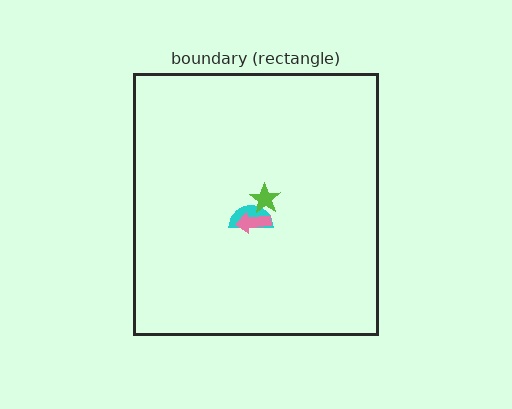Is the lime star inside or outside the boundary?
Inside.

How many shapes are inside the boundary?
3 inside, 0 outside.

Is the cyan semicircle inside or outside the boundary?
Inside.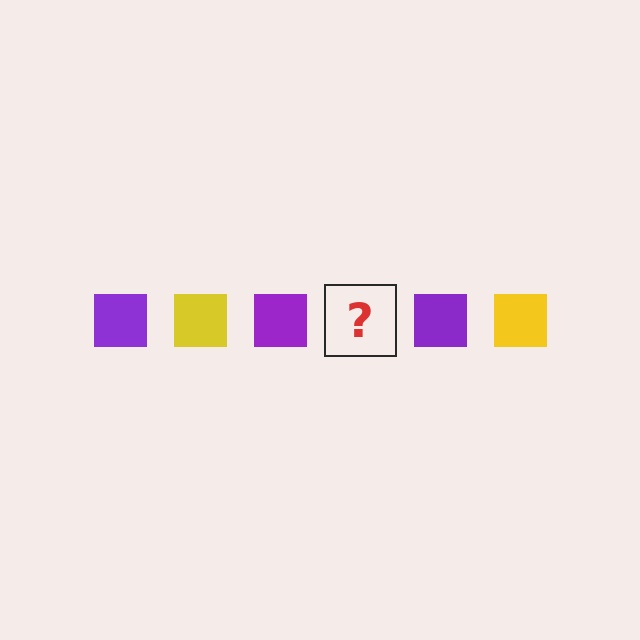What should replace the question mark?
The question mark should be replaced with a yellow square.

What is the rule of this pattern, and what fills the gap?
The rule is that the pattern cycles through purple, yellow squares. The gap should be filled with a yellow square.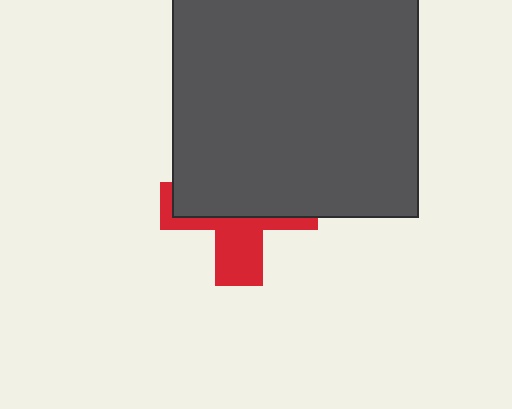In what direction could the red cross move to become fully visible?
The red cross could move down. That would shift it out from behind the dark gray square entirely.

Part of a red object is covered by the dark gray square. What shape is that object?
It is a cross.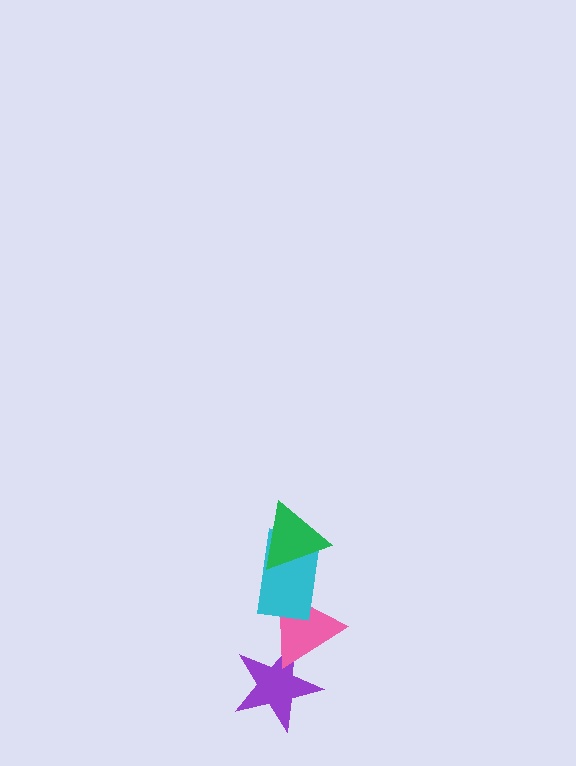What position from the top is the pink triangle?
The pink triangle is 3rd from the top.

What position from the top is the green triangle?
The green triangle is 1st from the top.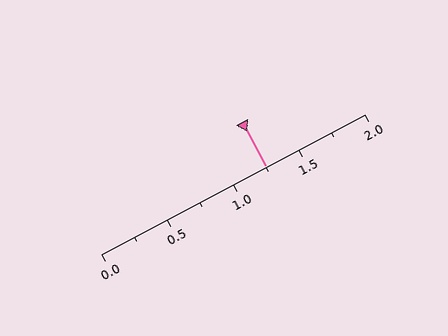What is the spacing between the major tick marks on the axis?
The major ticks are spaced 0.5 apart.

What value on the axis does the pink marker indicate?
The marker indicates approximately 1.25.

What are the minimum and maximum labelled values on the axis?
The axis runs from 0.0 to 2.0.